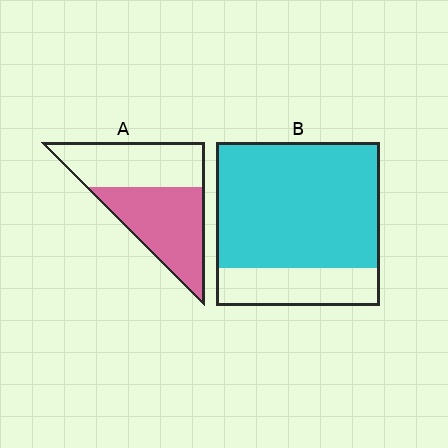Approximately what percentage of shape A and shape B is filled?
A is approximately 55% and B is approximately 75%.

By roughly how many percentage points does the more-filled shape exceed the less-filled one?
By roughly 25 percentage points (B over A).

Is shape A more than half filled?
Roughly half.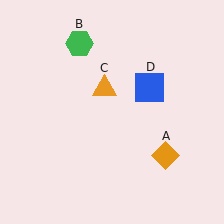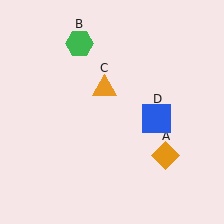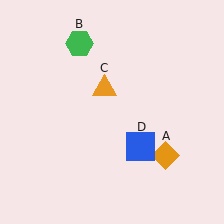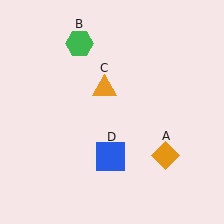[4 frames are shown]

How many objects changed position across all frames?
1 object changed position: blue square (object D).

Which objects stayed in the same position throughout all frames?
Orange diamond (object A) and green hexagon (object B) and orange triangle (object C) remained stationary.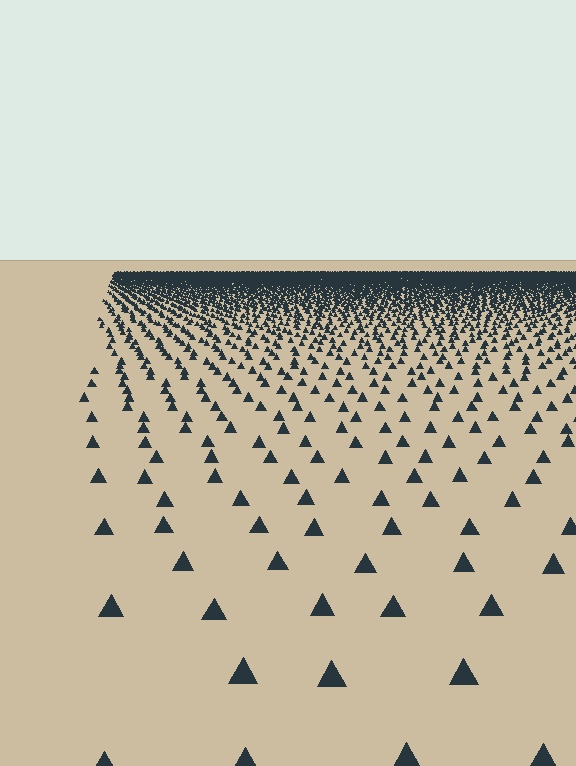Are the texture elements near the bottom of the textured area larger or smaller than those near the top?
Larger. Near the bottom, elements are closer to the viewer and appear at a bigger on-screen size.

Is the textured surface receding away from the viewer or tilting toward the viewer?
The surface is receding away from the viewer. Texture elements get smaller and denser toward the top.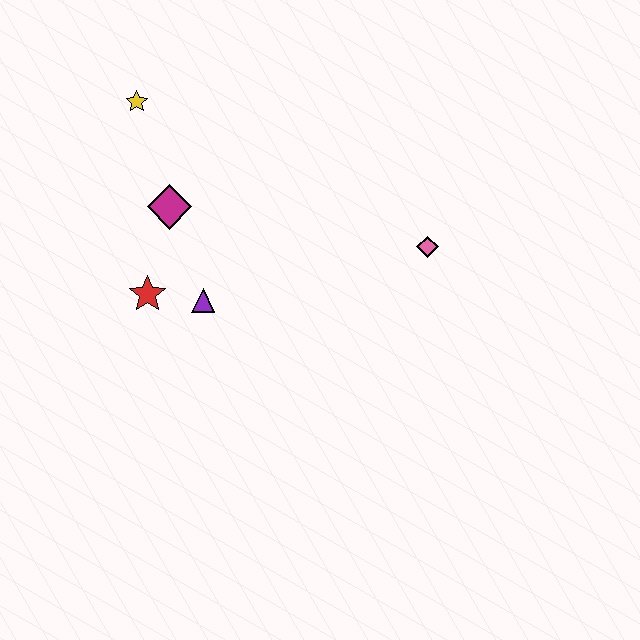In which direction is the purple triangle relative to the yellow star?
The purple triangle is below the yellow star.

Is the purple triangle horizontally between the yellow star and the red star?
No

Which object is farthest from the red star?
The pink diamond is farthest from the red star.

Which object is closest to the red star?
The purple triangle is closest to the red star.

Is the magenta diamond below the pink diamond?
No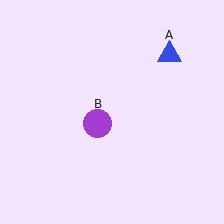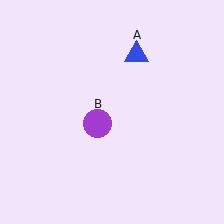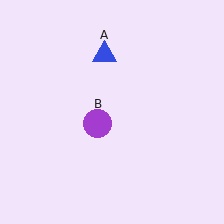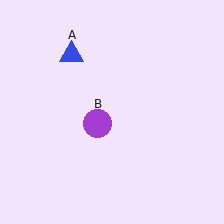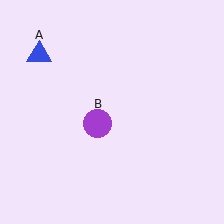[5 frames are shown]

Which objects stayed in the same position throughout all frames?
Purple circle (object B) remained stationary.